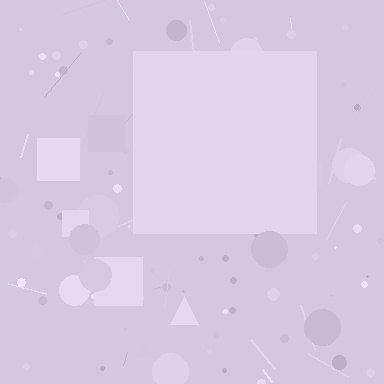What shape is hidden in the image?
A square is hidden in the image.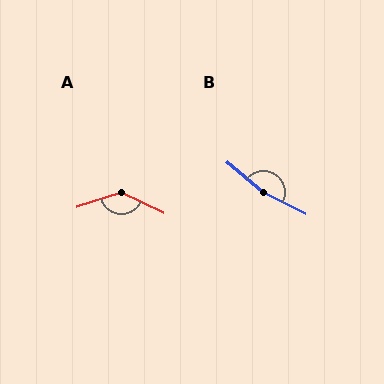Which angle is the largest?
B, at approximately 167 degrees.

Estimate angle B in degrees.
Approximately 167 degrees.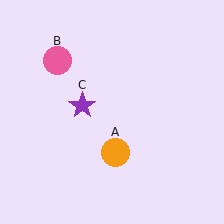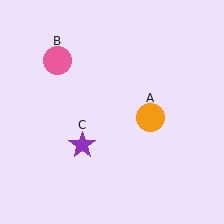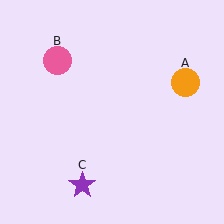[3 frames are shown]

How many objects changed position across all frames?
2 objects changed position: orange circle (object A), purple star (object C).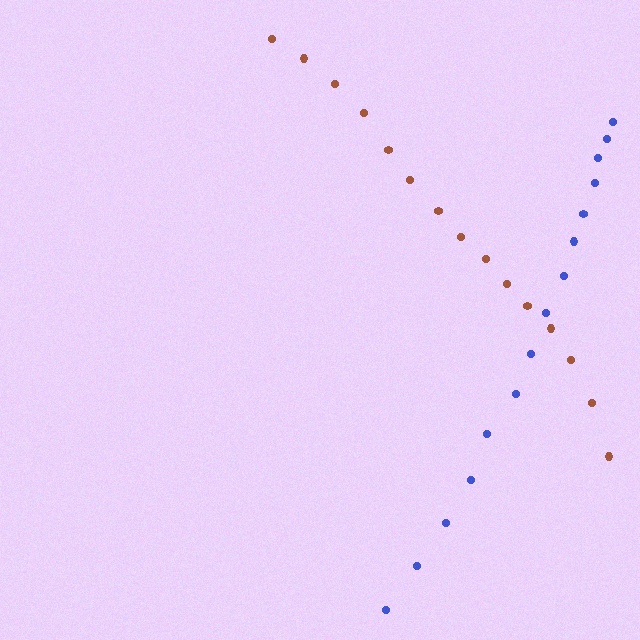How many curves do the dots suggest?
There are 2 distinct paths.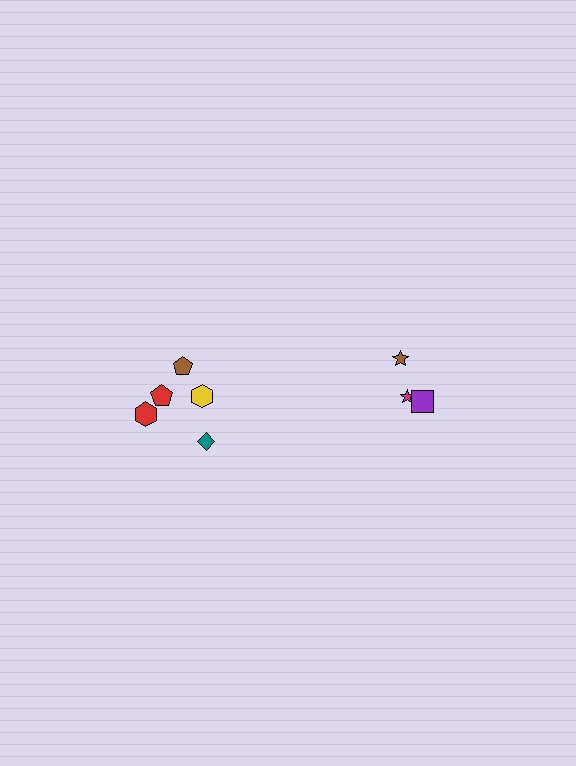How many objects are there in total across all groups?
There are 8 objects.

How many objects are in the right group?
There are 3 objects.